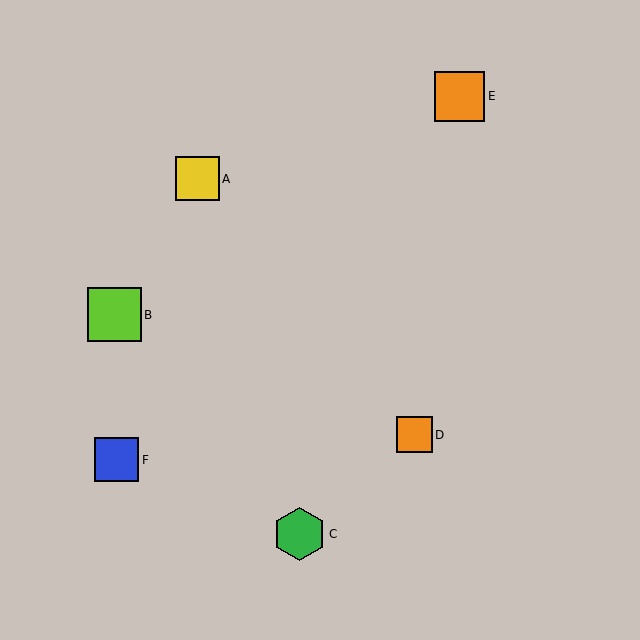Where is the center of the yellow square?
The center of the yellow square is at (197, 179).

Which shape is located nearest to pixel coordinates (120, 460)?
The blue square (labeled F) at (117, 460) is nearest to that location.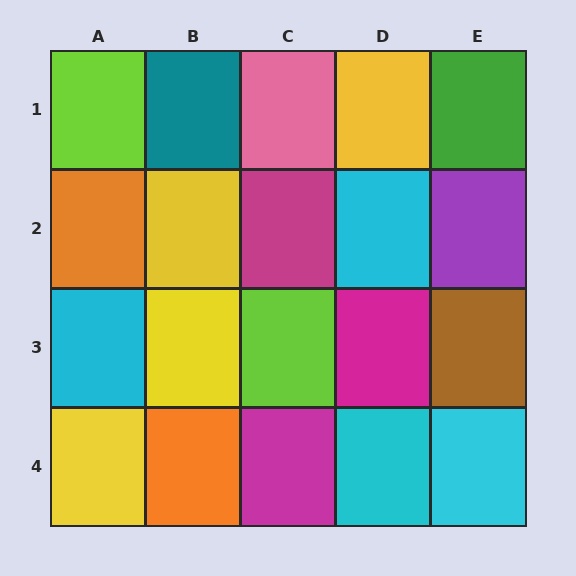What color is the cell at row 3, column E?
Brown.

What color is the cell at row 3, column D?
Magenta.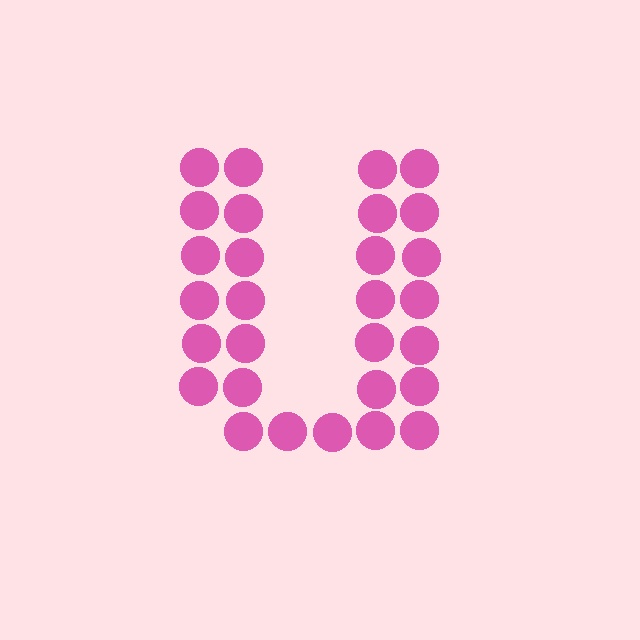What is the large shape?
The large shape is the letter U.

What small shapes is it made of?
It is made of small circles.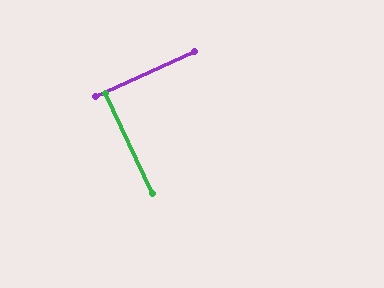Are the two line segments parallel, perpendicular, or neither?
Perpendicular — they meet at approximately 89°.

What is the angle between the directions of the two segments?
Approximately 89 degrees.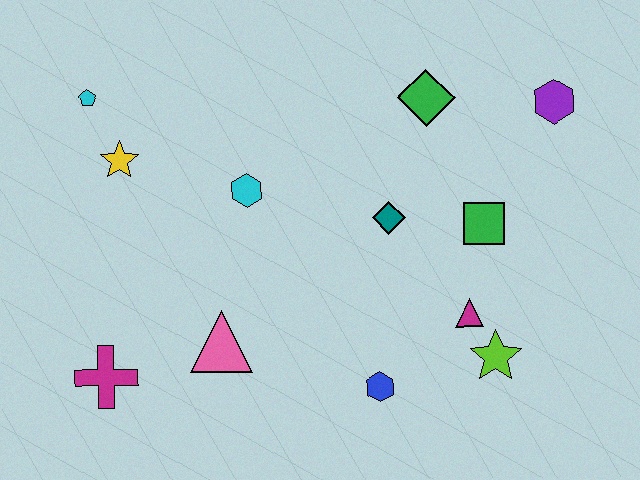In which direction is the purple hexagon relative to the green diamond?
The purple hexagon is to the right of the green diamond.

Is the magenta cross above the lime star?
No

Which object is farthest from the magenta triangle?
The cyan pentagon is farthest from the magenta triangle.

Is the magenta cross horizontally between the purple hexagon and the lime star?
No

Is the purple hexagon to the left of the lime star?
No